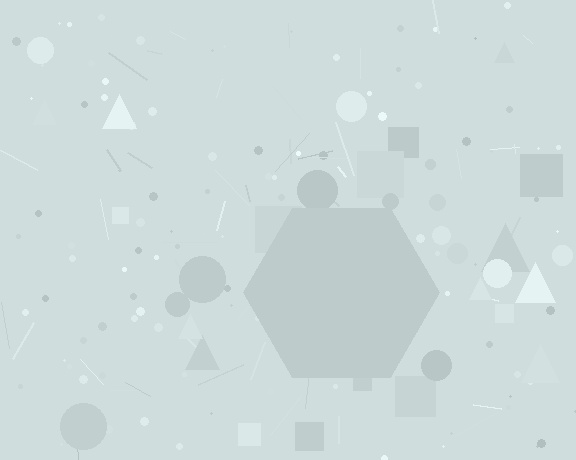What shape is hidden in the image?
A hexagon is hidden in the image.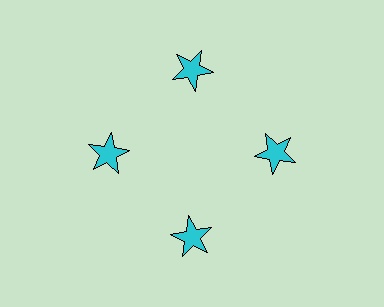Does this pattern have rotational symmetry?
Yes, this pattern has 4-fold rotational symmetry. It looks the same after rotating 90 degrees around the center.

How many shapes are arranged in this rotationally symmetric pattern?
There are 4 shapes, arranged in 4 groups of 1.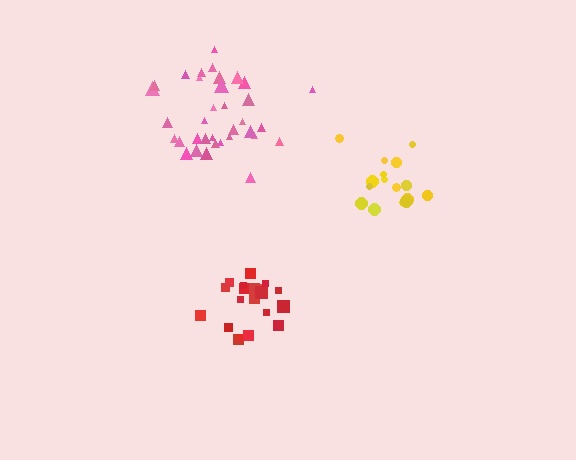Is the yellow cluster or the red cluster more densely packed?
Red.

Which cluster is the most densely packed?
Red.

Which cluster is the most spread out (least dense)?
Yellow.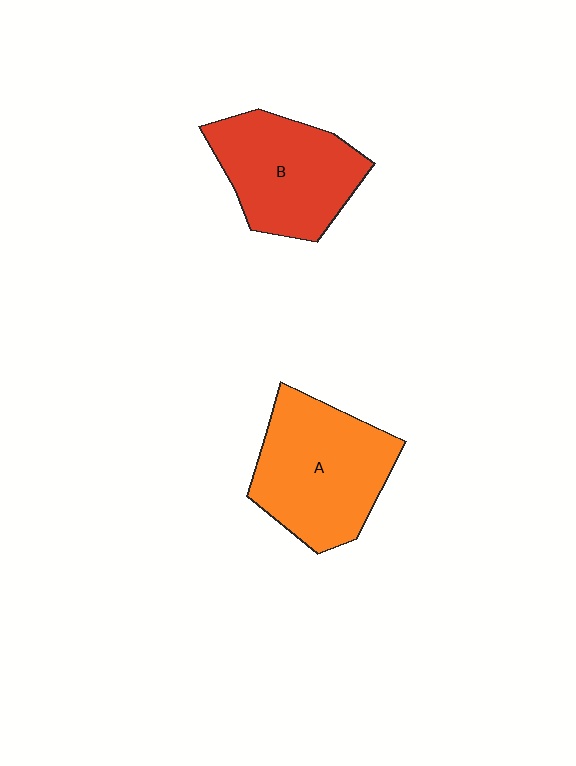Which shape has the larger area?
Shape A (orange).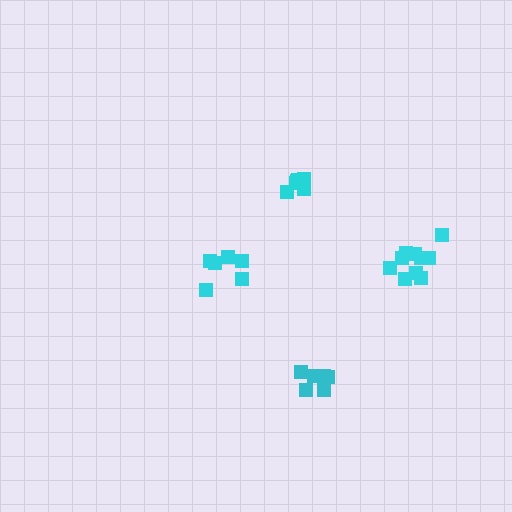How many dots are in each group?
Group 1: 6 dots, Group 2: 6 dots, Group 3: 10 dots, Group 4: 6 dots (28 total).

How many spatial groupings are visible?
There are 4 spatial groupings.